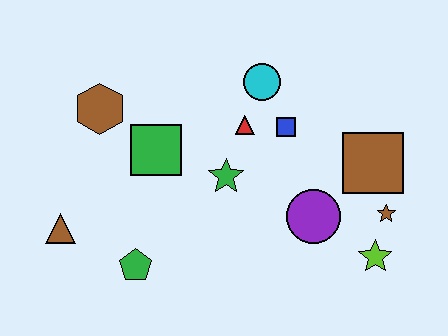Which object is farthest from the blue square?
The brown triangle is farthest from the blue square.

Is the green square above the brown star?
Yes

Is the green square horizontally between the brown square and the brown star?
No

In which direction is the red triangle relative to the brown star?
The red triangle is to the left of the brown star.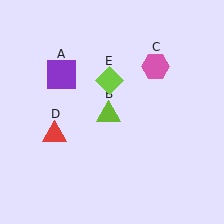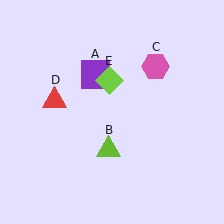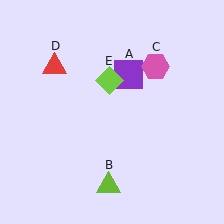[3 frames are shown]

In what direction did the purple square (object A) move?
The purple square (object A) moved right.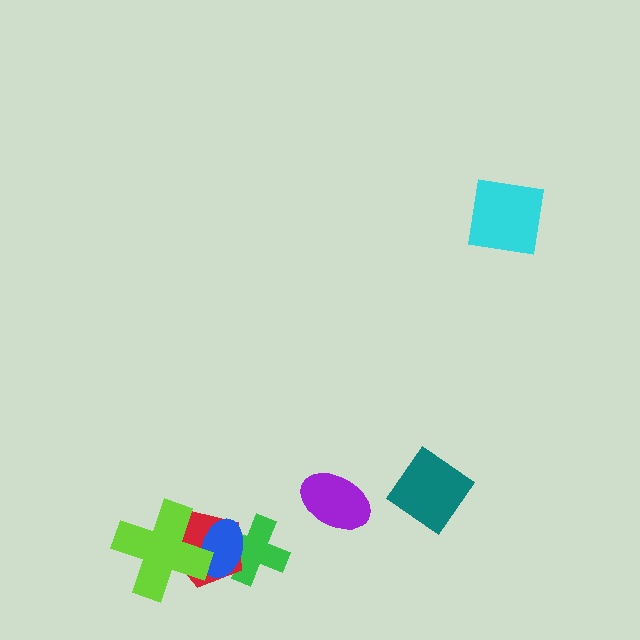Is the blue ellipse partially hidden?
Yes, it is partially covered by another shape.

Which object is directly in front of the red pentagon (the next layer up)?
The blue ellipse is directly in front of the red pentagon.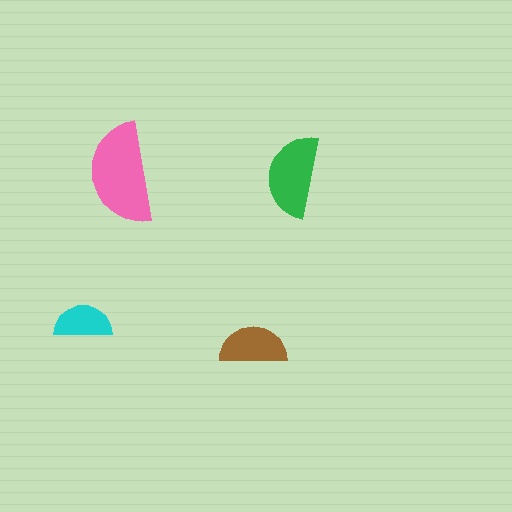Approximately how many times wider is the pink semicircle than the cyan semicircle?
About 1.5 times wider.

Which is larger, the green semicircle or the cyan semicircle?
The green one.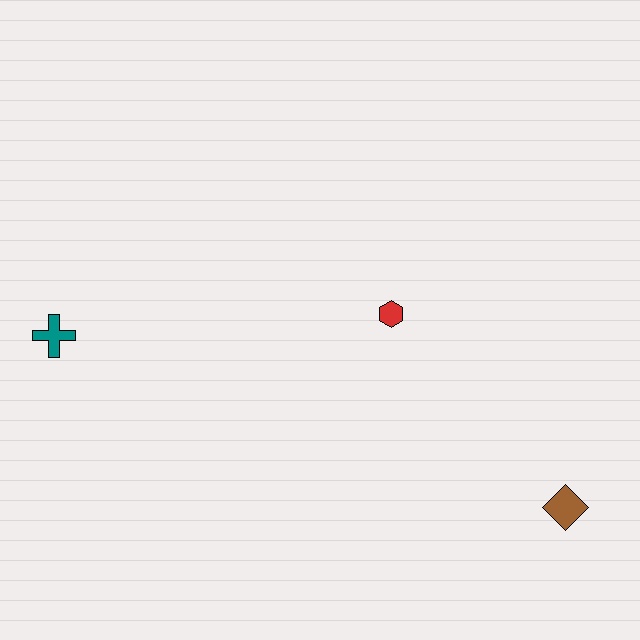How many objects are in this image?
There are 3 objects.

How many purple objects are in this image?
There are no purple objects.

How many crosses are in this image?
There is 1 cross.